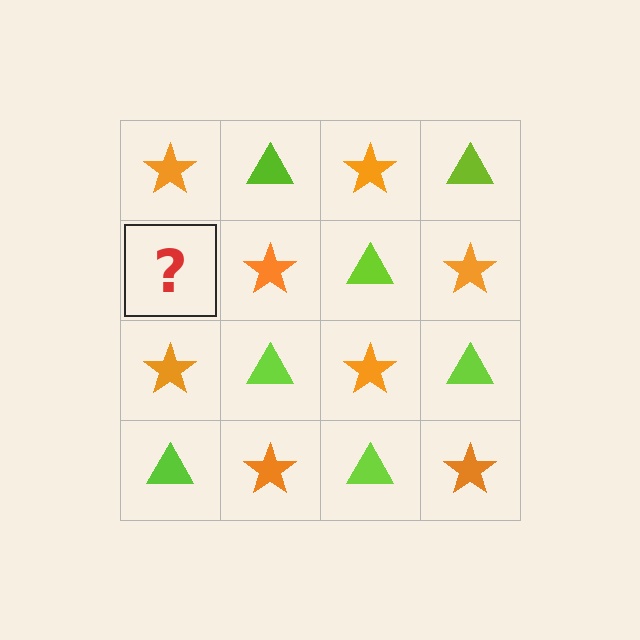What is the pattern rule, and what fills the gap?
The rule is that it alternates orange star and lime triangle in a checkerboard pattern. The gap should be filled with a lime triangle.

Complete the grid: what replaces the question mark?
The question mark should be replaced with a lime triangle.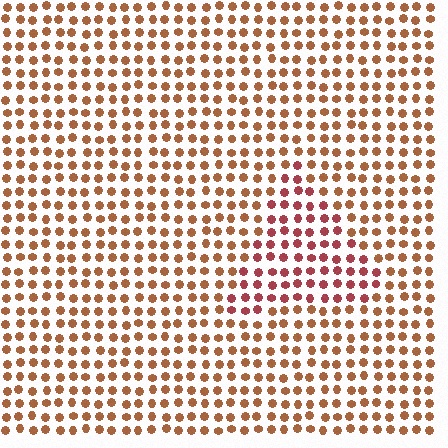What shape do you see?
I see a triangle.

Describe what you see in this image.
The image is filled with small brown elements in a uniform arrangement. A triangle-shaped region is visible where the elements are tinted to a slightly different hue, forming a subtle color boundary.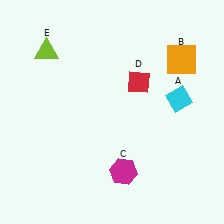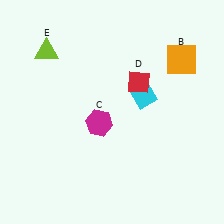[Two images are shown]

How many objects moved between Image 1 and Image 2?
2 objects moved between the two images.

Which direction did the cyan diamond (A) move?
The cyan diamond (A) moved left.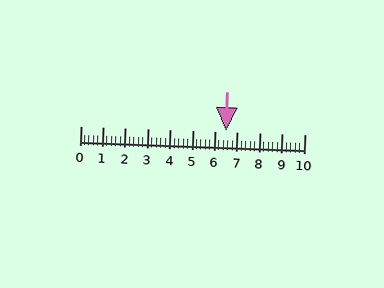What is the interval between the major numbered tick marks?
The major tick marks are spaced 1 units apart.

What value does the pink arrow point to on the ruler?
The pink arrow points to approximately 6.5.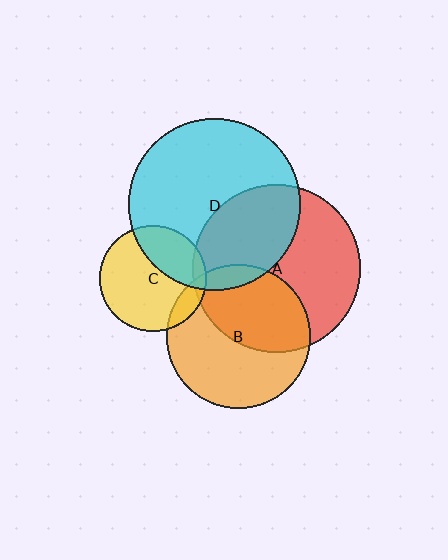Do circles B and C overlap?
Yes.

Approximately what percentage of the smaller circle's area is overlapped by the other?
Approximately 10%.